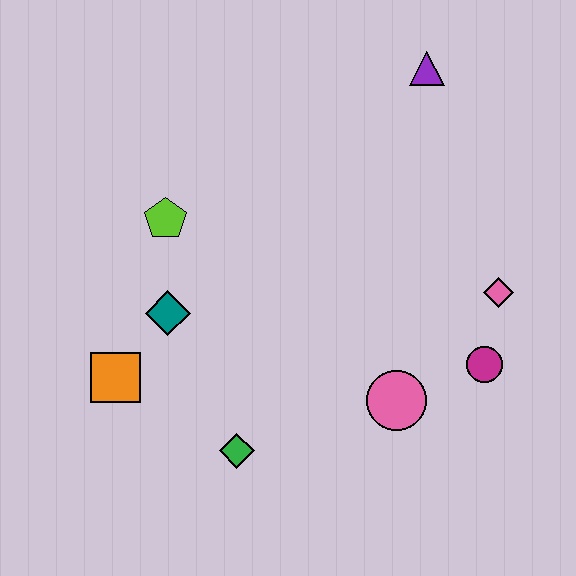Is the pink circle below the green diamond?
No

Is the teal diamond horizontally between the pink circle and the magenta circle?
No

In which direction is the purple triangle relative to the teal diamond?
The purple triangle is to the right of the teal diamond.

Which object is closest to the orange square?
The teal diamond is closest to the orange square.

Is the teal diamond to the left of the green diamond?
Yes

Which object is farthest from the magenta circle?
The orange square is farthest from the magenta circle.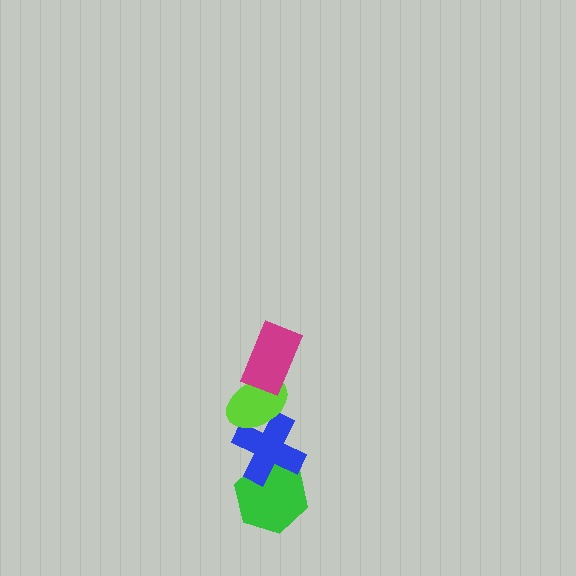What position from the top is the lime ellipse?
The lime ellipse is 2nd from the top.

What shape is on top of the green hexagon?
The blue cross is on top of the green hexagon.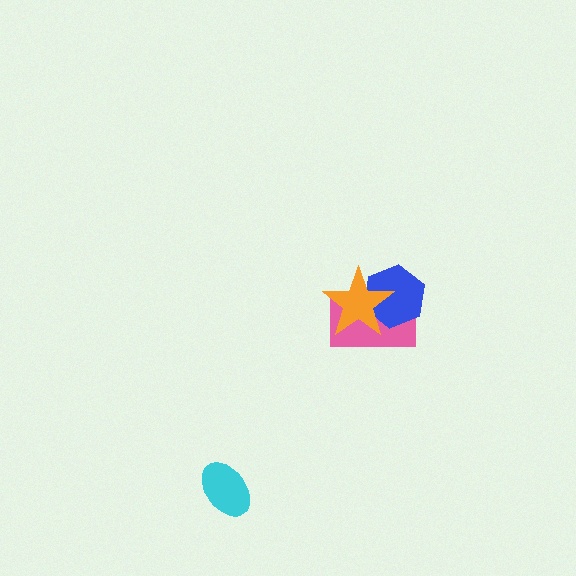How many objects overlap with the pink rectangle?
2 objects overlap with the pink rectangle.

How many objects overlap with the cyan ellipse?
0 objects overlap with the cyan ellipse.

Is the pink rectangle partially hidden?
Yes, it is partially covered by another shape.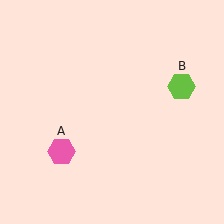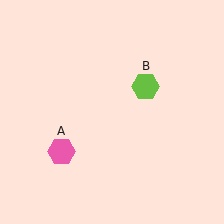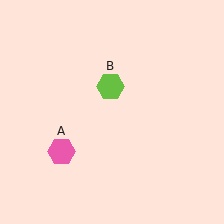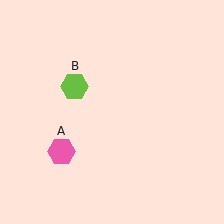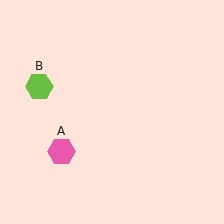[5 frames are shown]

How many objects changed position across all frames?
1 object changed position: lime hexagon (object B).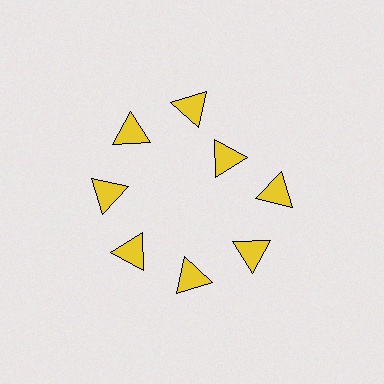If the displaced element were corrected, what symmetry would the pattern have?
It would have 8-fold rotational symmetry — the pattern would map onto itself every 45 degrees.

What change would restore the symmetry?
The symmetry would be restored by moving it outward, back onto the ring so that all 8 triangles sit at equal angles and equal distance from the center.